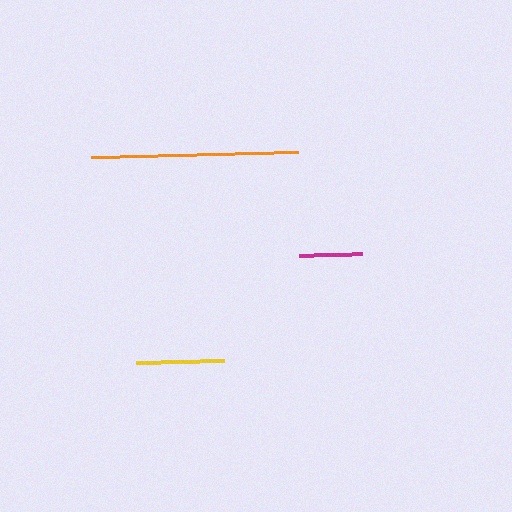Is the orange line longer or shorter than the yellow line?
The orange line is longer than the yellow line.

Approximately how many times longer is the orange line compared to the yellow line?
The orange line is approximately 2.4 times the length of the yellow line.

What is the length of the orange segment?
The orange segment is approximately 207 pixels long.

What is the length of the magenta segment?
The magenta segment is approximately 63 pixels long.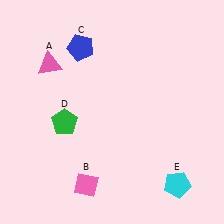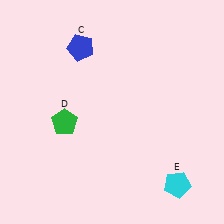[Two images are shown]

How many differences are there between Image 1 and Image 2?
There are 2 differences between the two images.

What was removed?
The pink triangle (A), the pink diamond (B) were removed in Image 2.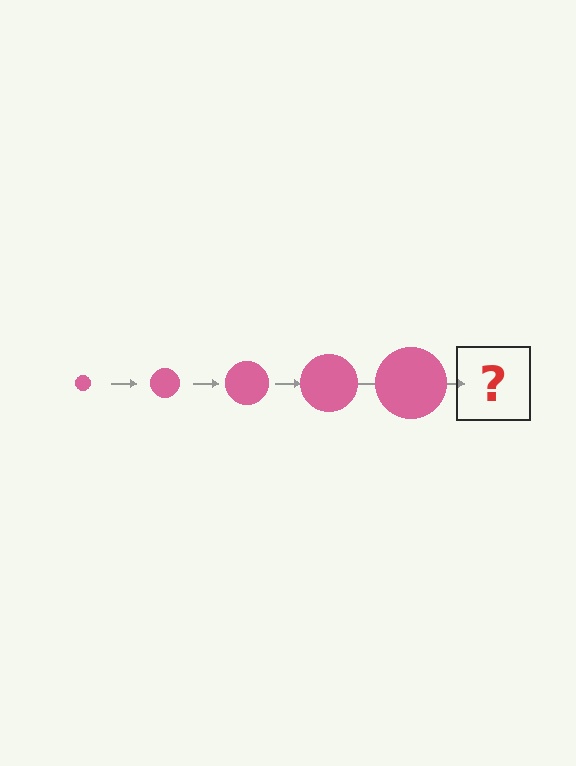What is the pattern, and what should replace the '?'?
The pattern is that the circle gets progressively larger each step. The '?' should be a pink circle, larger than the previous one.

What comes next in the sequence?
The next element should be a pink circle, larger than the previous one.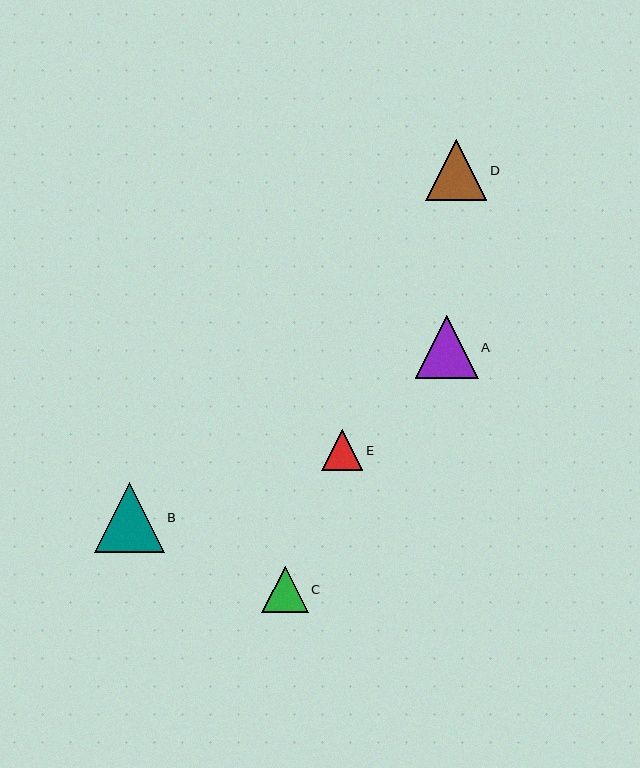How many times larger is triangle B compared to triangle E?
Triangle B is approximately 1.7 times the size of triangle E.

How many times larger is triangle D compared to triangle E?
Triangle D is approximately 1.5 times the size of triangle E.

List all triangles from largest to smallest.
From largest to smallest: B, A, D, C, E.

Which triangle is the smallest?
Triangle E is the smallest with a size of approximately 41 pixels.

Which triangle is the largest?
Triangle B is the largest with a size of approximately 69 pixels.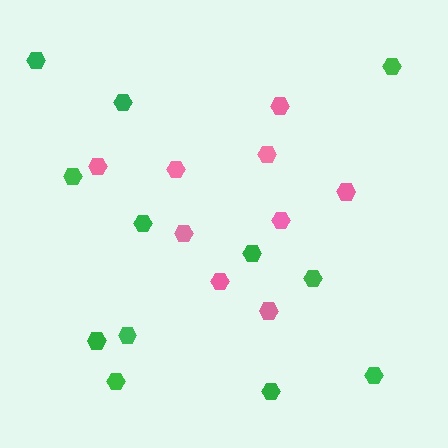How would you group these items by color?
There are 2 groups: one group of green hexagons (12) and one group of pink hexagons (9).